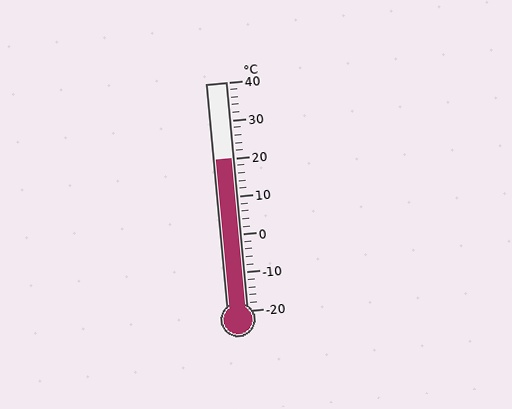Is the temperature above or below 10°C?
The temperature is above 10°C.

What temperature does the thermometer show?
The thermometer shows approximately 20°C.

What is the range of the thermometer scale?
The thermometer scale ranges from -20°C to 40°C.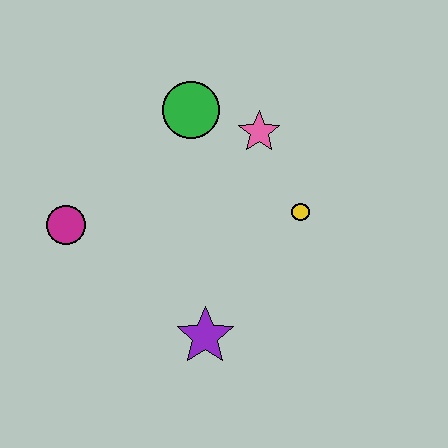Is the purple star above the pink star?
No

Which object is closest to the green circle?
The pink star is closest to the green circle.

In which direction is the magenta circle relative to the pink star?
The magenta circle is to the left of the pink star.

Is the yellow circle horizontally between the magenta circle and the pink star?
No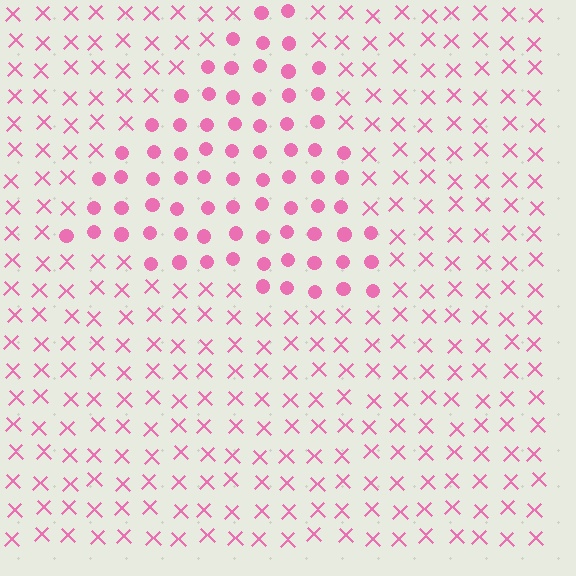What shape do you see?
I see a triangle.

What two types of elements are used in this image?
The image uses circles inside the triangle region and X marks outside it.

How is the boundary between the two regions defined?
The boundary is defined by a change in element shape: circles inside vs. X marks outside. All elements share the same color and spacing.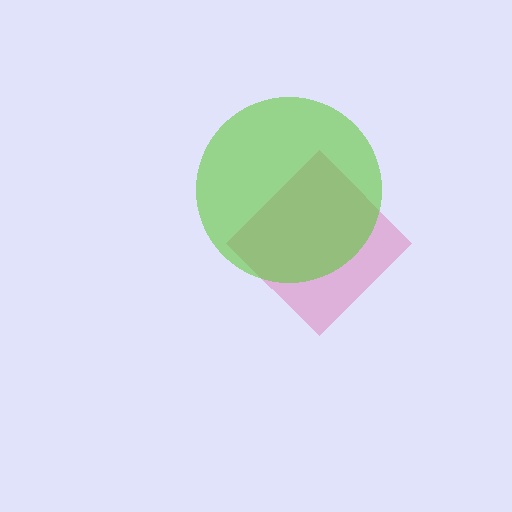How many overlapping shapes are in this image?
There are 2 overlapping shapes in the image.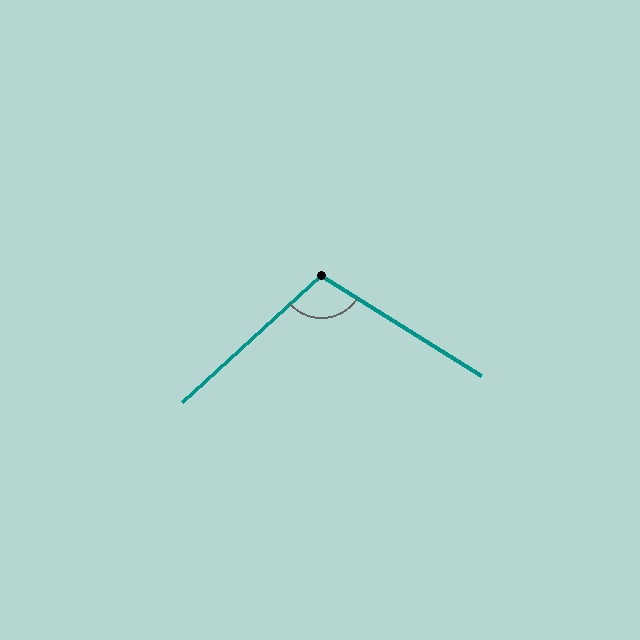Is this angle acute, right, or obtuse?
It is obtuse.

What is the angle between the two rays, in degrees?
Approximately 106 degrees.